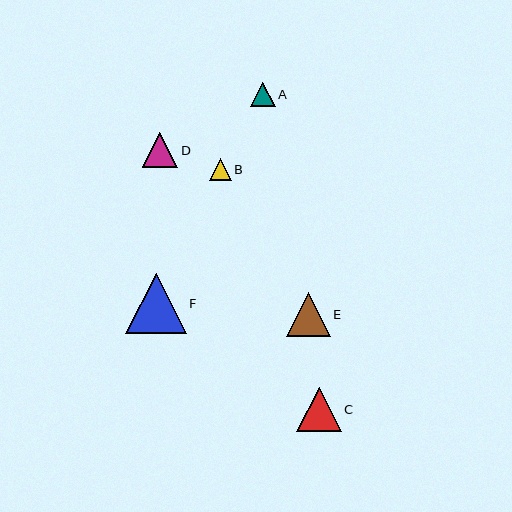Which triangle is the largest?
Triangle F is the largest with a size of approximately 60 pixels.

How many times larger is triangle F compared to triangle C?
Triangle F is approximately 1.4 times the size of triangle C.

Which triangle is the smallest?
Triangle B is the smallest with a size of approximately 22 pixels.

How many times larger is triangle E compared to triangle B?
Triangle E is approximately 2.0 times the size of triangle B.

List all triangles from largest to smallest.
From largest to smallest: F, C, E, D, A, B.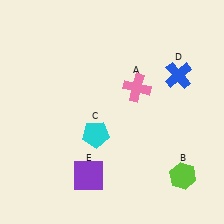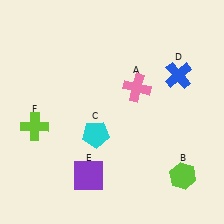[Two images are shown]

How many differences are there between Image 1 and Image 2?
There is 1 difference between the two images.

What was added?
A lime cross (F) was added in Image 2.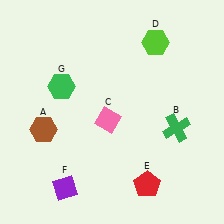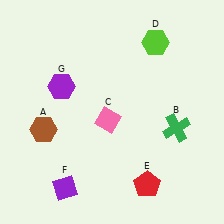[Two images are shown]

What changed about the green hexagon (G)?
In Image 1, G is green. In Image 2, it changed to purple.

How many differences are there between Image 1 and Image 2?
There is 1 difference between the two images.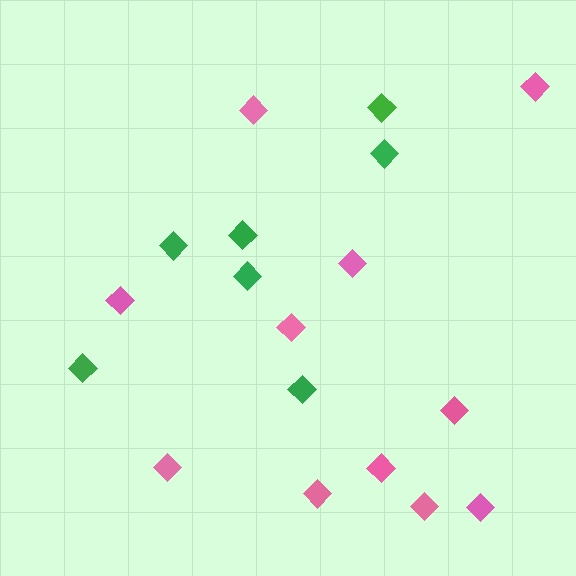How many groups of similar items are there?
There are 2 groups: one group of pink diamonds (11) and one group of green diamonds (7).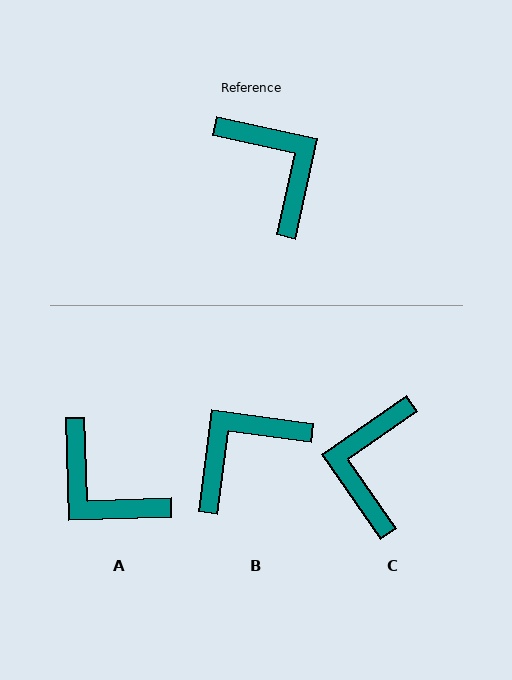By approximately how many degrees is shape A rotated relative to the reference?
Approximately 166 degrees clockwise.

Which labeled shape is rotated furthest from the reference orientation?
A, about 166 degrees away.